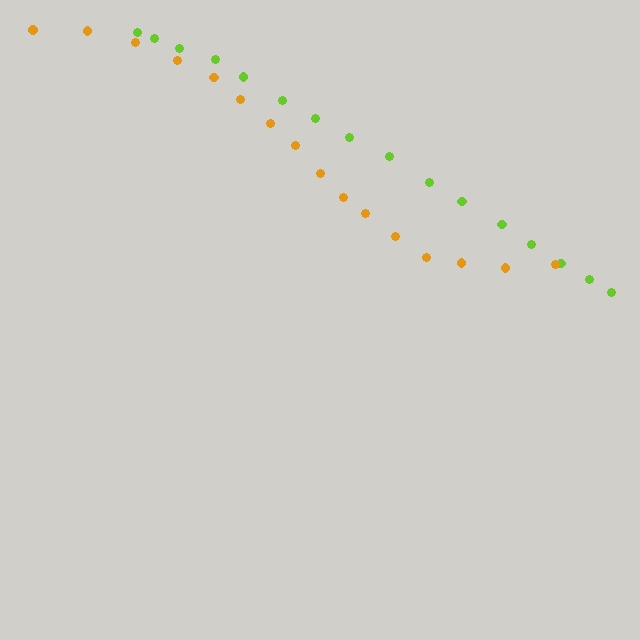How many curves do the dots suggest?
There are 2 distinct paths.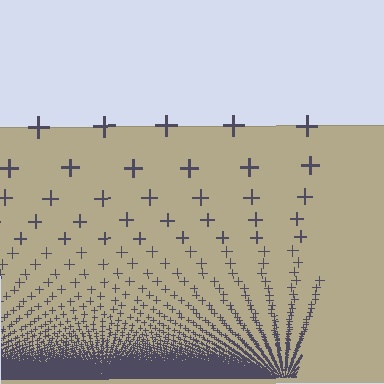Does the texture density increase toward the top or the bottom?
Density increases toward the bottom.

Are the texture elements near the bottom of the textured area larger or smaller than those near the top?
Smaller. The gradient is inverted — elements near the bottom are smaller and denser.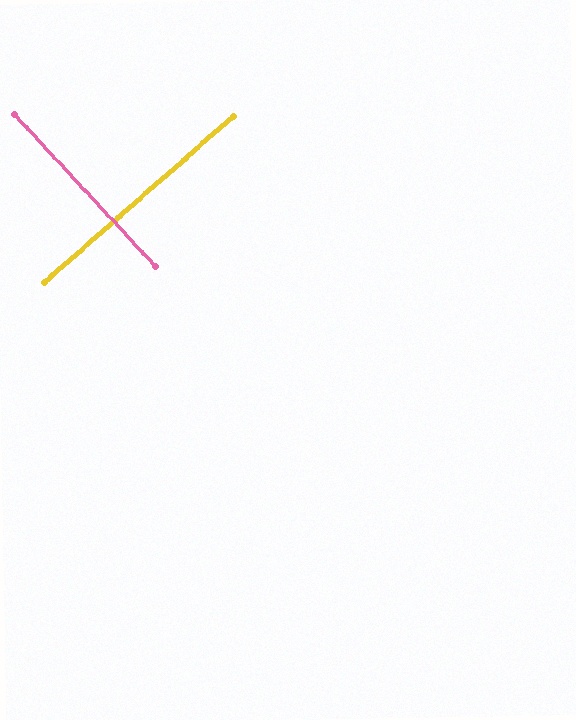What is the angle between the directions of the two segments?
Approximately 89 degrees.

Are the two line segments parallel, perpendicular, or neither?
Perpendicular — they meet at approximately 89°.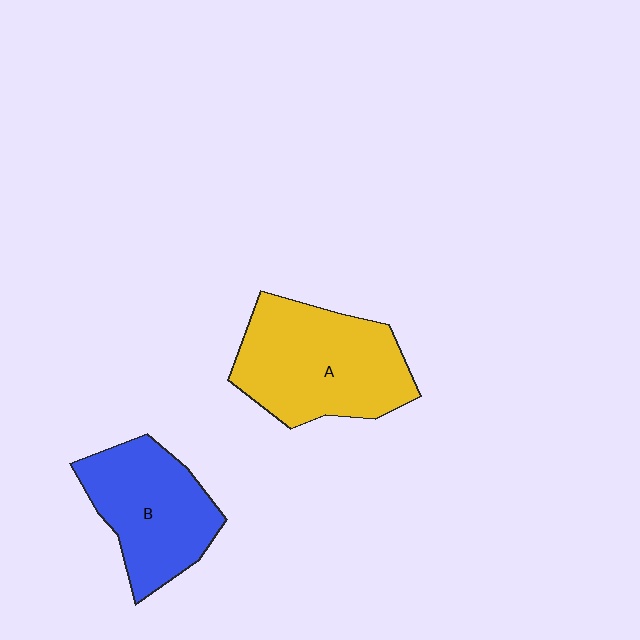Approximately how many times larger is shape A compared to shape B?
Approximately 1.2 times.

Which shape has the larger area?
Shape A (yellow).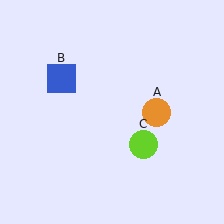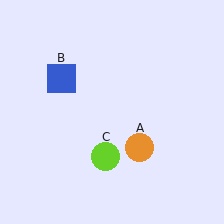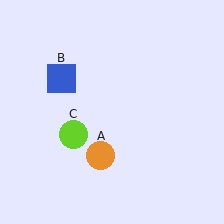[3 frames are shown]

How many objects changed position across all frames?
2 objects changed position: orange circle (object A), lime circle (object C).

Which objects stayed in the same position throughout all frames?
Blue square (object B) remained stationary.